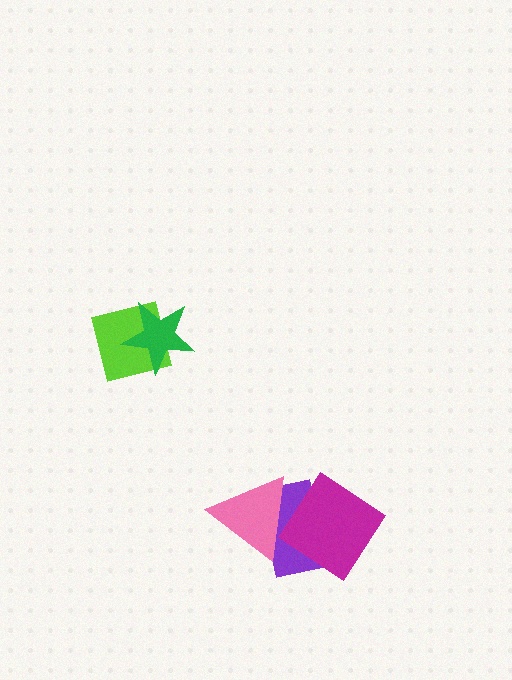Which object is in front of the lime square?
The green star is in front of the lime square.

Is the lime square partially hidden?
Yes, it is partially covered by another shape.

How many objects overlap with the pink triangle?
2 objects overlap with the pink triangle.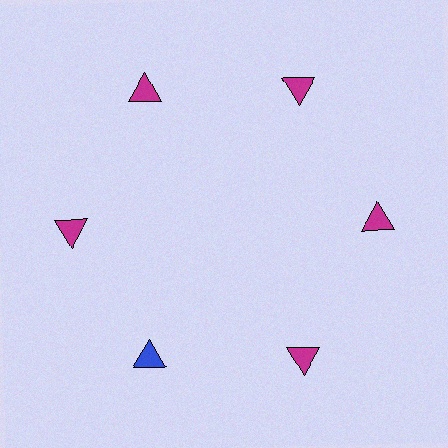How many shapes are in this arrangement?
There are 6 shapes arranged in a ring pattern.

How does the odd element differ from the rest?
It has a different color: blue instead of magenta.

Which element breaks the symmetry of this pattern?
The blue triangle at roughly the 7 o'clock position breaks the symmetry. All other shapes are magenta triangles.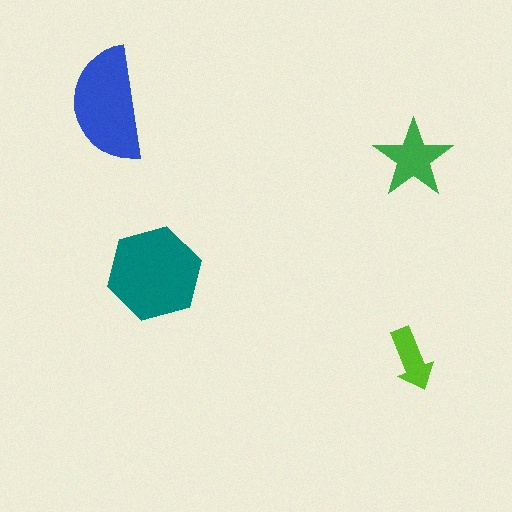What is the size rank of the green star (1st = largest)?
3rd.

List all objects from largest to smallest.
The teal hexagon, the blue semicircle, the green star, the lime arrow.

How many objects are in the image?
There are 4 objects in the image.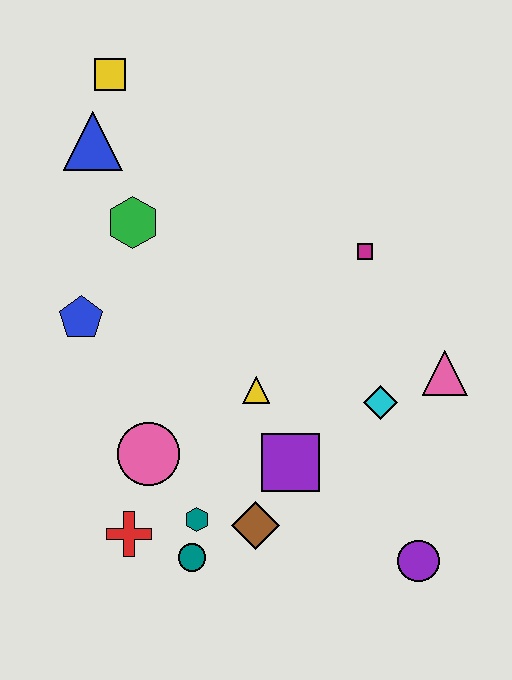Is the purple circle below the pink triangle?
Yes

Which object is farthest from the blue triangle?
The purple circle is farthest from the blue triangle.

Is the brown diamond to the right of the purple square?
No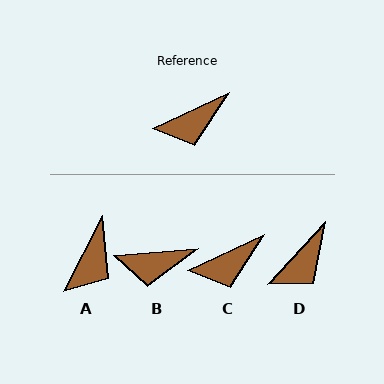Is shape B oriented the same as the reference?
No, it is off by about 21 degrees.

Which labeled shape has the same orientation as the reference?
C.